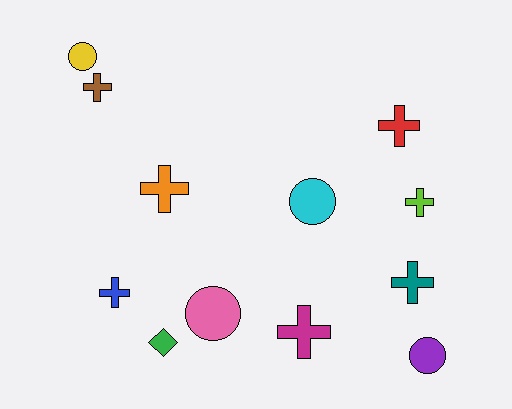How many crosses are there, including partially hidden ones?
There are 7 crosses.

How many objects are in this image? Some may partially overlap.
There are 12 objects.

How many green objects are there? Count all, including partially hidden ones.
There is 1 green object.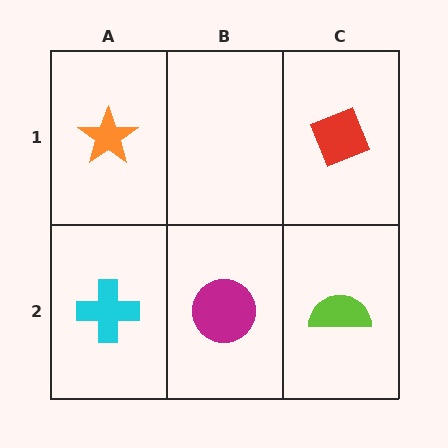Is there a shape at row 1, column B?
No, that cell is empty.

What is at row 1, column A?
An orange star.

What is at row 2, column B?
A magenta circle.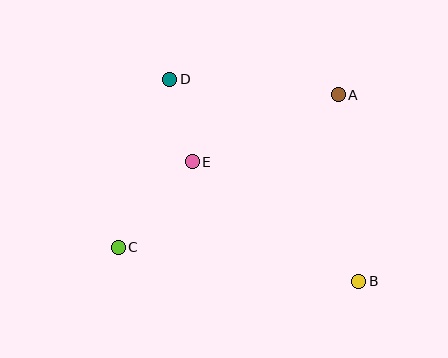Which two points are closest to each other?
Points D and E are closest to each other.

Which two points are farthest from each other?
Points B and D are farthest from each other.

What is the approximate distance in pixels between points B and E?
The distance between B and E is approximately 205 pixels.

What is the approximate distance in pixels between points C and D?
The distance between C and D is approximately 176 pixels.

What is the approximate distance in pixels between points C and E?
The distance between C and E is approximately 113 pixels.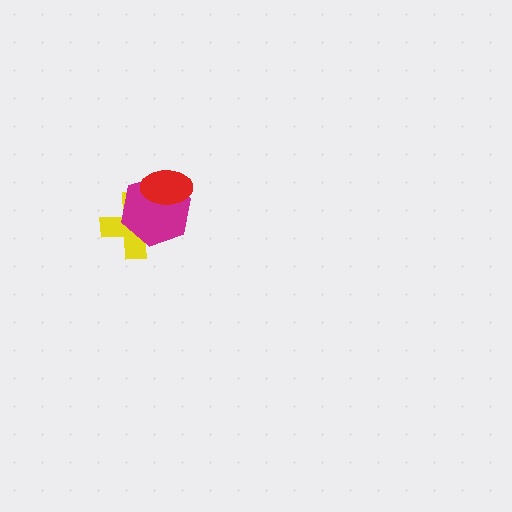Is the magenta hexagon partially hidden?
Yes, it is partially covered by another shape.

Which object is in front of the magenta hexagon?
The red ellipse is in front of the magenta hexagon.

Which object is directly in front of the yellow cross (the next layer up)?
The magenta hexagon is directly in front of the yellow cross.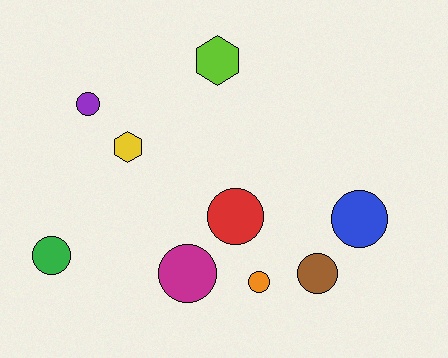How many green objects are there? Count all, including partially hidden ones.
There is 1 green object.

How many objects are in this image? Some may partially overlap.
There are 9 objects.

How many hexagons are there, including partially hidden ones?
There are 2 hexagons.